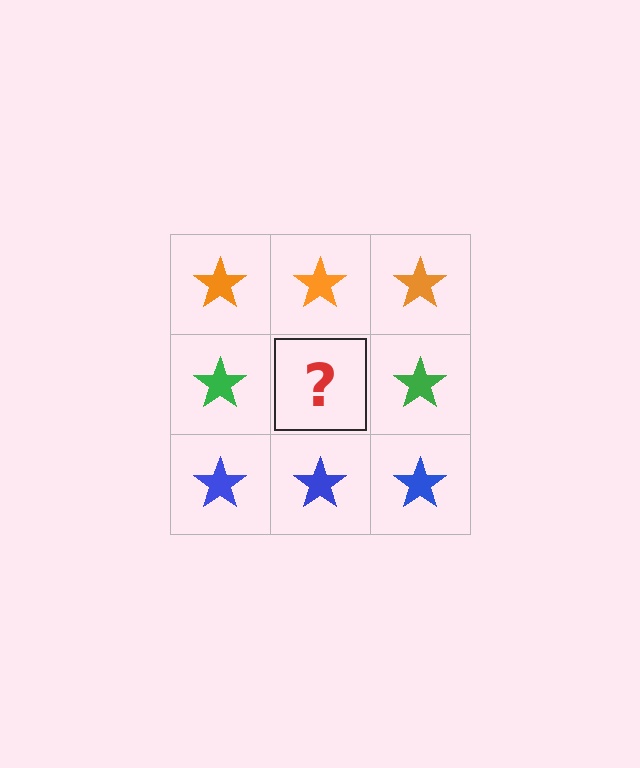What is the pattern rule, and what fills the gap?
The rule is that each row has a consistent color. The gap should be filled with a green star.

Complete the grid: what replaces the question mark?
The question mark should be replaced with a green star.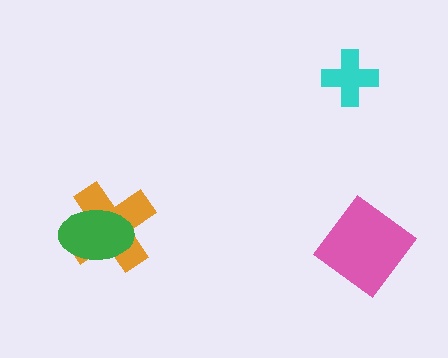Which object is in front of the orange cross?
The green ellipse is in front of the orange cross.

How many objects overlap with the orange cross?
1 object overlaps with the orange cross.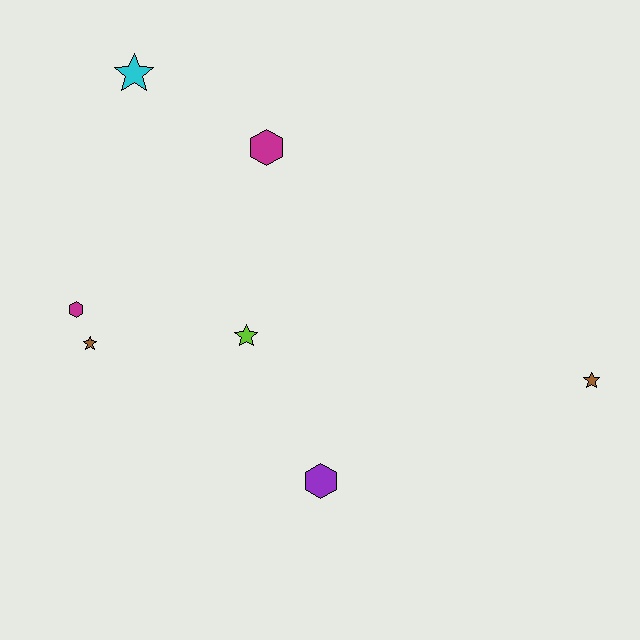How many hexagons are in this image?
There are 3 hexagons.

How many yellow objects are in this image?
There are no yellow objects.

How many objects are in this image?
There are 7 objects.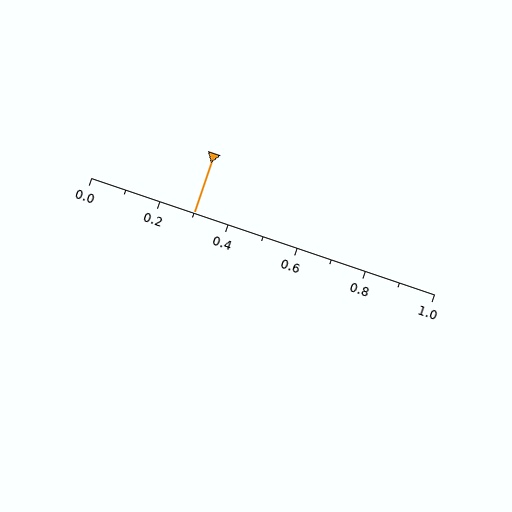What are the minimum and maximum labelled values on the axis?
The axis runs from 0.0 to 1.0.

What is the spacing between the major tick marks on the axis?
The major ticks are spaced 0.2 apart.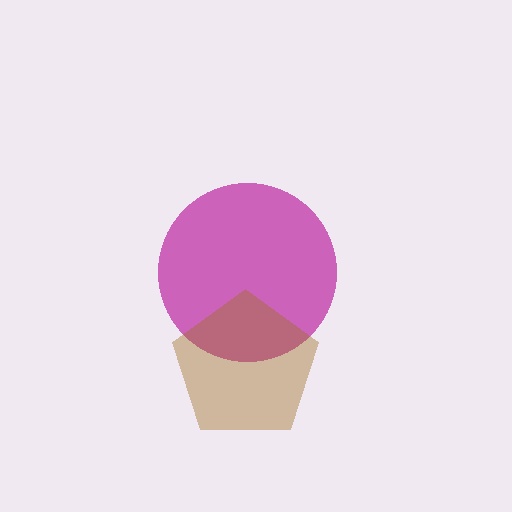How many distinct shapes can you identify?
There are 2 distinct shapes: a magenta circle, a brown pentagon.